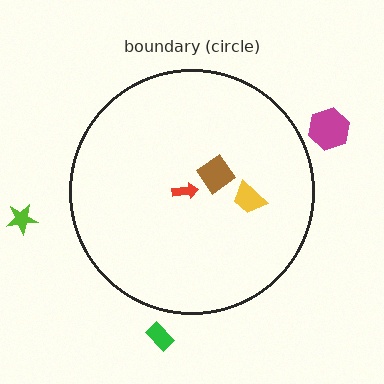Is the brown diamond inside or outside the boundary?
Inside.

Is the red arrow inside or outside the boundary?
Inside.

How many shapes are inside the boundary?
3 inside, 3 outside.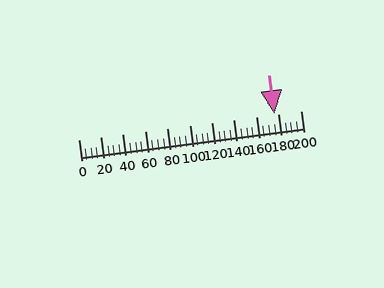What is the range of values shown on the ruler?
The ruler shows values from 0 to 200.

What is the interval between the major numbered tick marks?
The major tick marks are spaced 20 units apart.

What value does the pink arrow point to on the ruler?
The pink arrow points to approximately 176.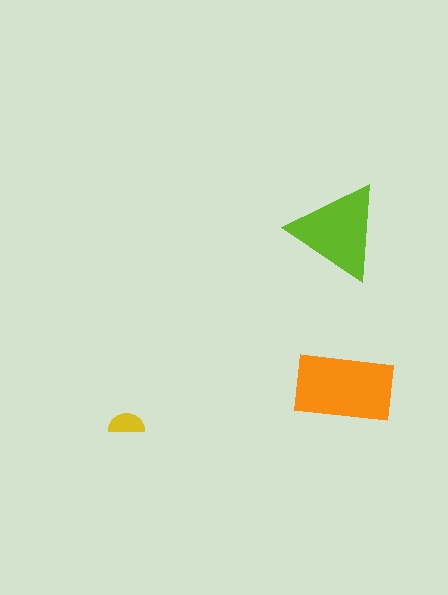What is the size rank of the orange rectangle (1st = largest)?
1st.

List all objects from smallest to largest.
The yellow semicircle, the lime triangle, the orange rectangle.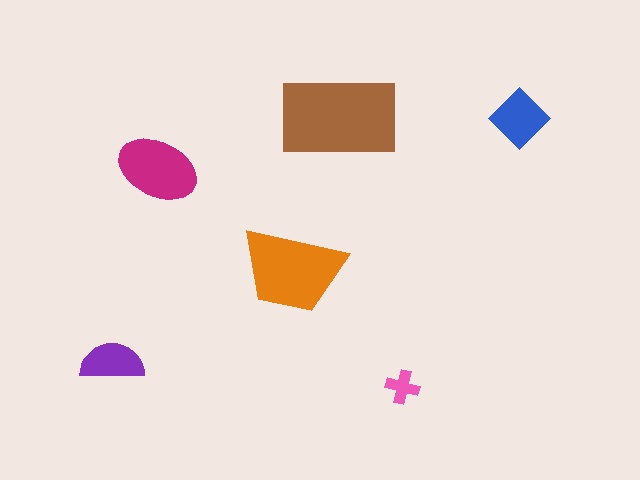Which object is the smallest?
The pink cross.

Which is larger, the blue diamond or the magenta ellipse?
The magenta ellipse.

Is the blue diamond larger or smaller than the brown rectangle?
Smaller.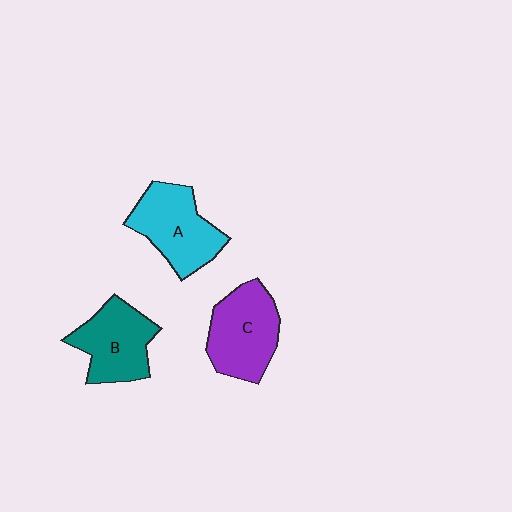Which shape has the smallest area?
Shape B (teal).